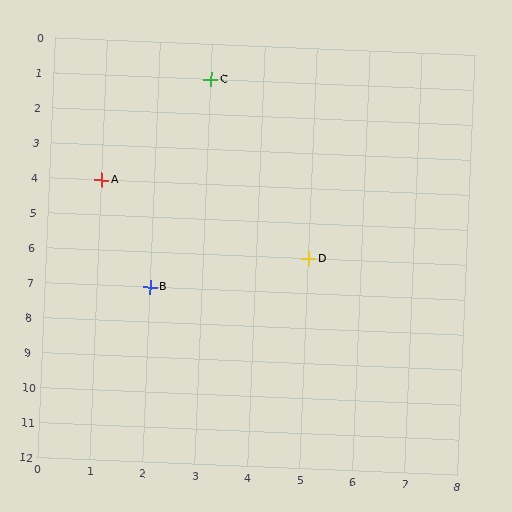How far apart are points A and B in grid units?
Points A and B are 1 column and 3 rows apart (about 3.2 grid units diagonally).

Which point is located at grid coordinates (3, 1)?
Point C is at (3, 1).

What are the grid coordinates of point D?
Point D is at grid coordinates (5, 6).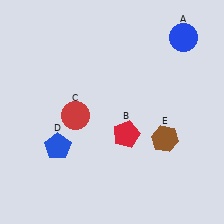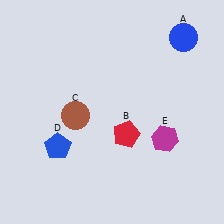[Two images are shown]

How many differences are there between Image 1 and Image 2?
There are 2 differences between the two images.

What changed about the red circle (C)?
In Image 1, C is red. In Image 2, it changed to brown.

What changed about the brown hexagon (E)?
In Image 1, E is brown. In Image 2, it changed to magenta.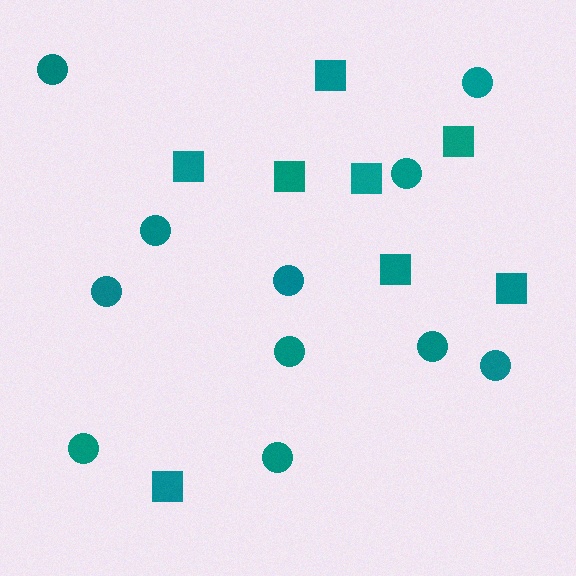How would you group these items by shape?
There are 2 groups: one group of circles (11) and one group of squares (8).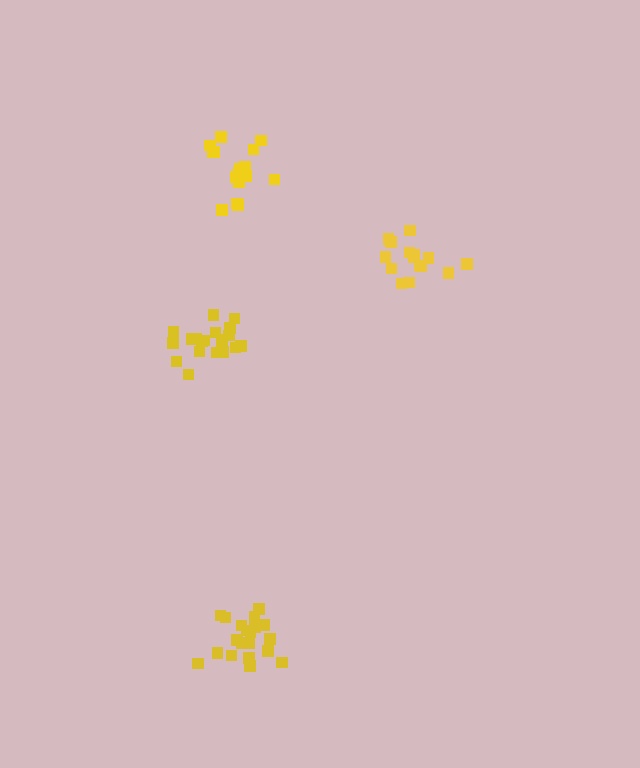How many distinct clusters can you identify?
There are 4 distinct clusters.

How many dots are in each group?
Group 1: 15 dots, Group 2: 20 dots, Group 3: 20 dots, Group 4: 16 dots (71 total).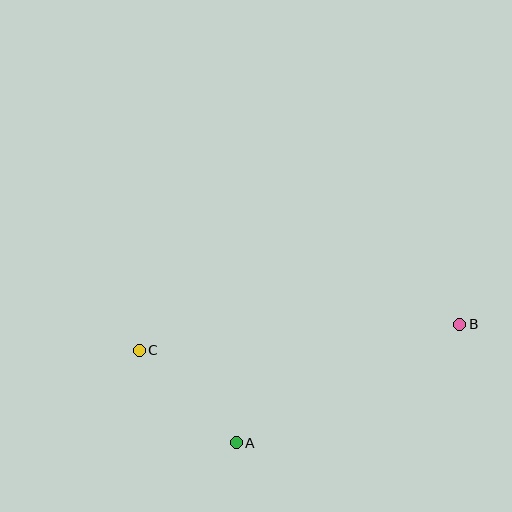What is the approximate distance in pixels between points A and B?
The distance between A and B is approximately 253 pixels.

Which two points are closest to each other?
Points A and C are closest to each other.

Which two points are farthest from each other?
Points B and C are farthest from each other.